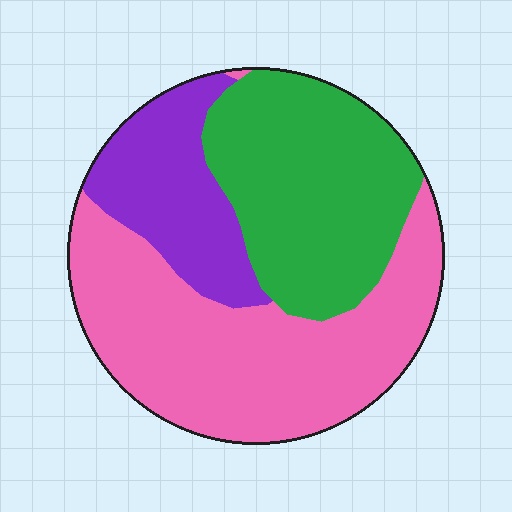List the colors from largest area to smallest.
From largest to smallest: pink, green, purple.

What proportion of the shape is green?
Green takes up between a third and a half of the shape.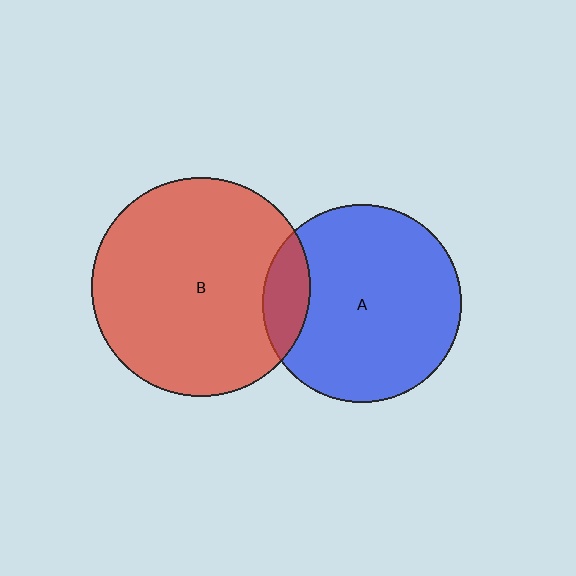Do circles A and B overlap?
Yes.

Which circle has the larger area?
Circle B (red).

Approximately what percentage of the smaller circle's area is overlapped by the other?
Approximately 15%.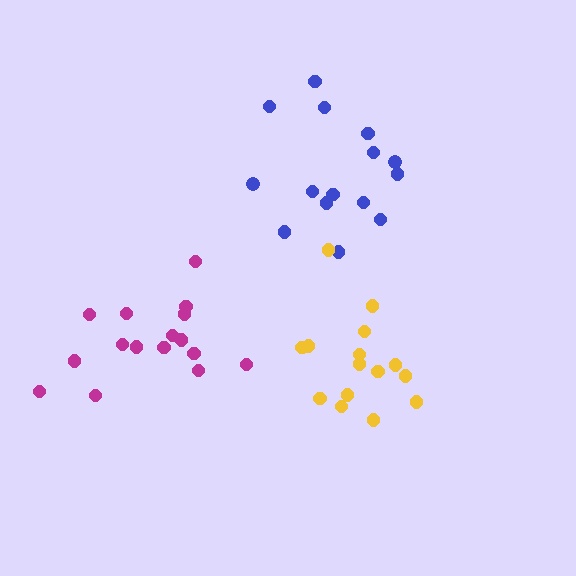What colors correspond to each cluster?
The clusters are colored: magenta, blue, yellow.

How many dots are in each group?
Group 1: 16 dots, Group 2: 15 dots, Group 3: 15 dots (46 total).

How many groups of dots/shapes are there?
There are 3 groups.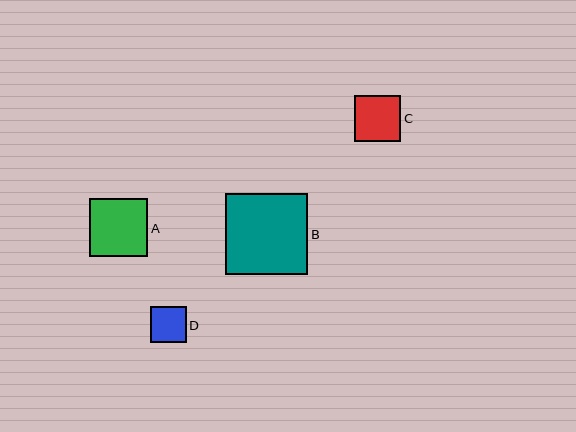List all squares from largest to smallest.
From largest to smallest: B, A, C, D.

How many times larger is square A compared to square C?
Square A is approximately 1.3 times the size of square C.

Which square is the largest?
Square B is the largest with a size of approximately 82 pixels.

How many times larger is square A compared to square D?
Square A is approximately 1.6 times the size of square D.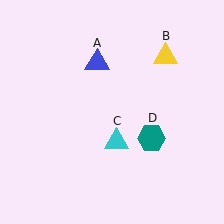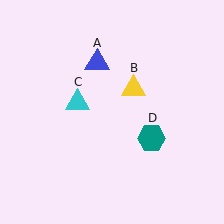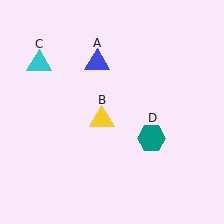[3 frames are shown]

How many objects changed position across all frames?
2 objects changed position: yellow triangle (object B), cyan triangle (object C).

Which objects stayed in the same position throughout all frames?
Blue triangle (object A) and teal hexagon (object D) remained stationary.